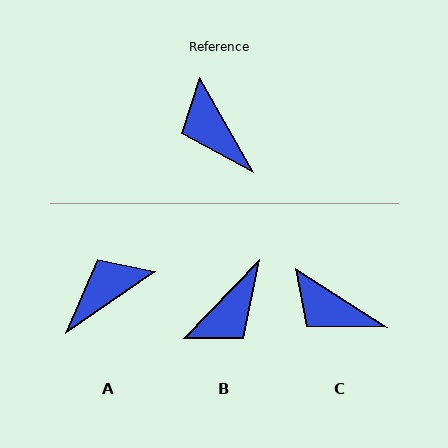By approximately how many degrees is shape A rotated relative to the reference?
Approximately 85 degrees clockwise.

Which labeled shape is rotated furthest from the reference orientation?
B, about 107 degrees away.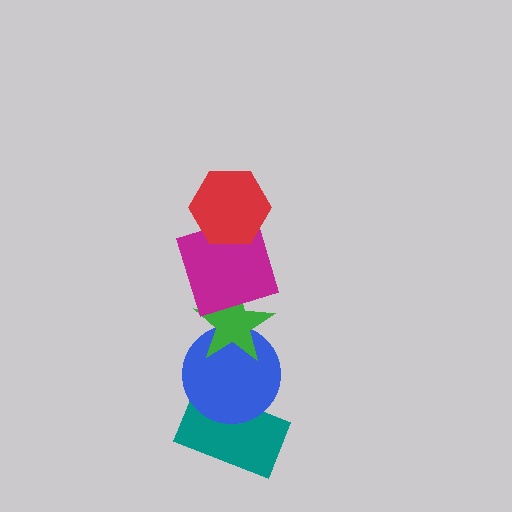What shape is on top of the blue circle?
The green star is on top of the blue circle.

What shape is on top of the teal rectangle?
The blue circle is on top of the teal rectangle.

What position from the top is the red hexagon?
The red hexagon is 1st from the top.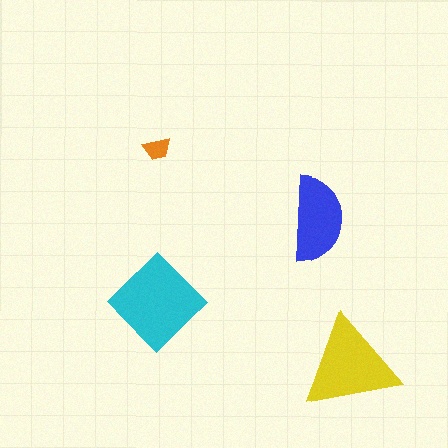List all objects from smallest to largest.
The orange trapezoid, the blue semicircle, the yellow triangle, the cyan diamond.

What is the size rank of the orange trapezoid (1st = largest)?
4th.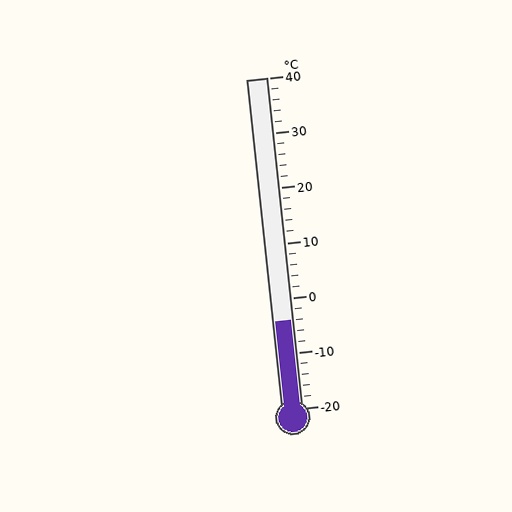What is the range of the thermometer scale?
The thermometer scale ranges from -20°C to 40°C.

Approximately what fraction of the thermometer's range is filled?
The thermometer is filled to approximately 25% of its range.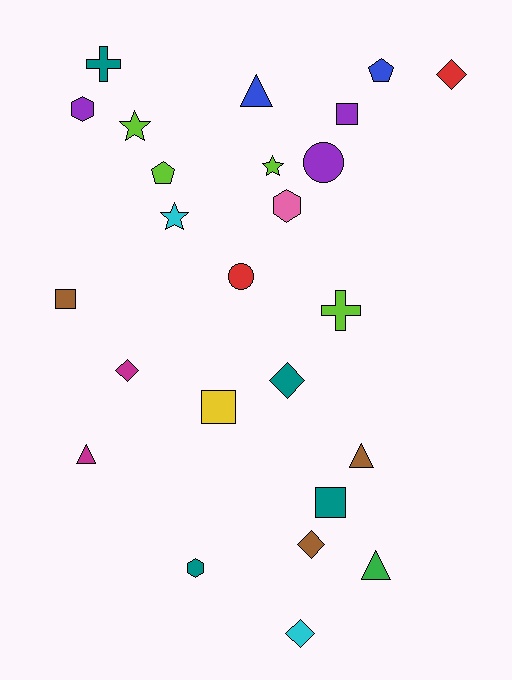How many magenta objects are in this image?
There are 2 magenta objects.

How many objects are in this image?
There are 25 objects.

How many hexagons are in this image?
There are 3 hexagons.